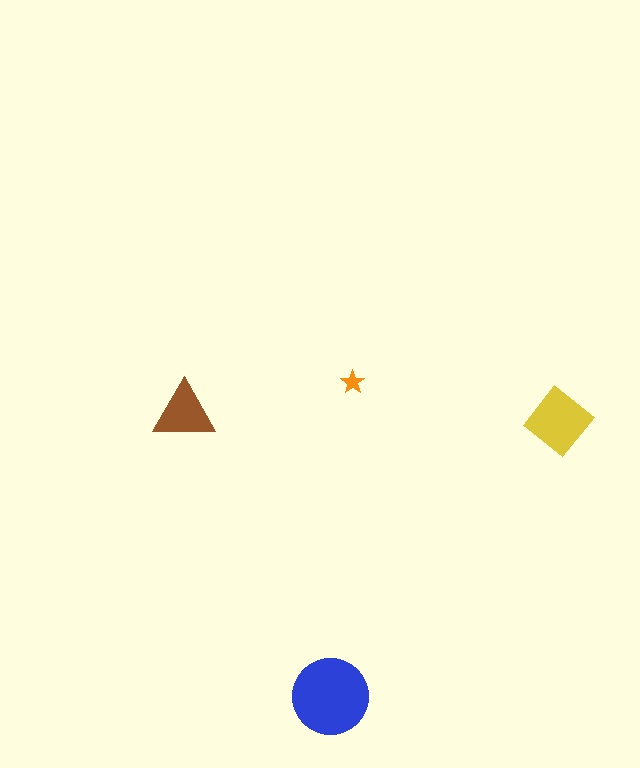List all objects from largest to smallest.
The blue circle, the yellow diamond, the brown triangle, the orange star.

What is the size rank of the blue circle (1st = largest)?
1st.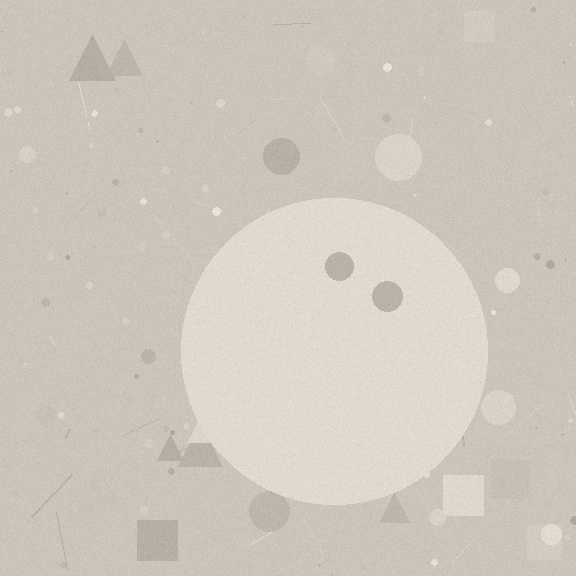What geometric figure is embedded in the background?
A circle is embedded in the background.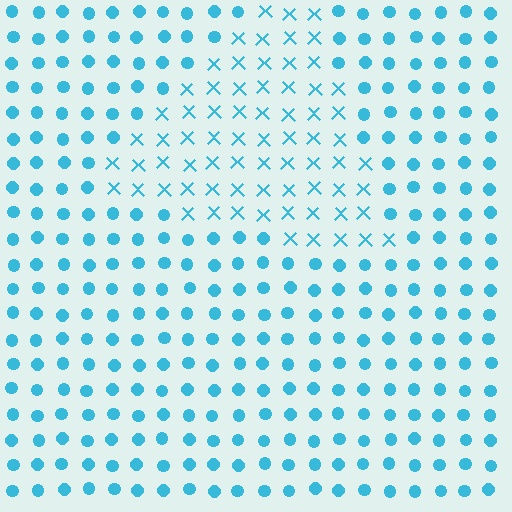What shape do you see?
I see a triangle.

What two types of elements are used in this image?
The image uses X marks inside the triangle region and circles outside it.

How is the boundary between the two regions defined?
The boundary is defined by a change in element shape: X marks inside vs. circles outside. All elements share the same color and spacing.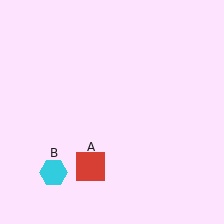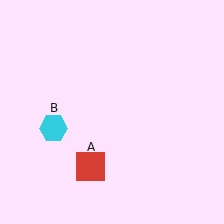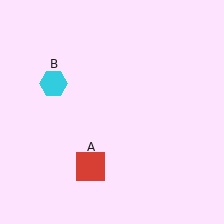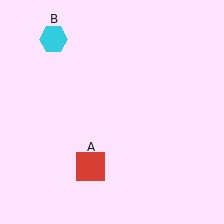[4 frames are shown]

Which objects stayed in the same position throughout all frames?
Red square (object A) remained stationary.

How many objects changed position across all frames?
1 object changed position: cyan hexagon (object B).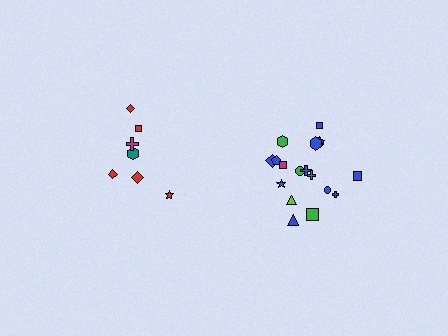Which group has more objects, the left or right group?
The right group.